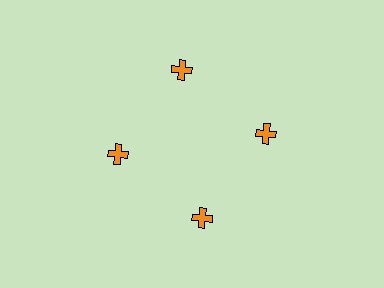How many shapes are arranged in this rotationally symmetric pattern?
There are 4 shapes, arranged in 4 groups of 1.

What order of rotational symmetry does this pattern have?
This pattern has 4-fold rotational symmetry.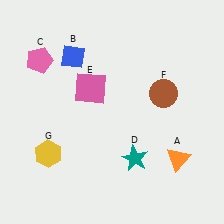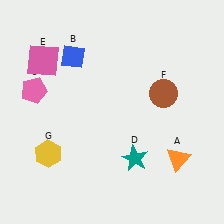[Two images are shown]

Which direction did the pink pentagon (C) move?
The pink pentagon (C) moved down.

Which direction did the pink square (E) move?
The pink square (E) moved left.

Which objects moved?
The objects that moved are: the pink pentagon (C), the pink square (E).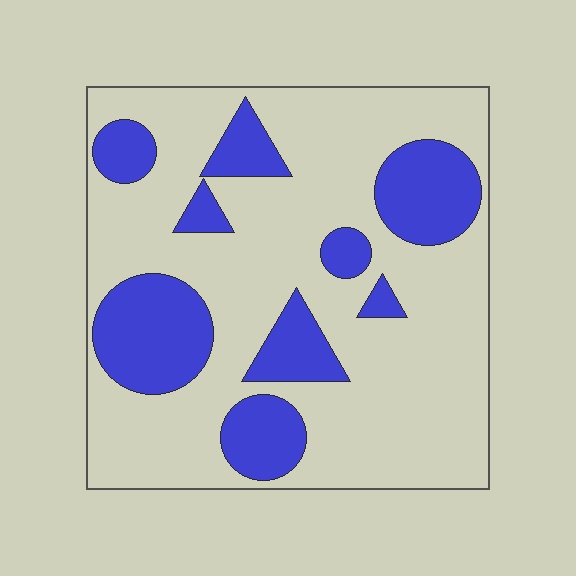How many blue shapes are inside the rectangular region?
9.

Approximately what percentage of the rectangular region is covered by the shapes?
Approximately 25%.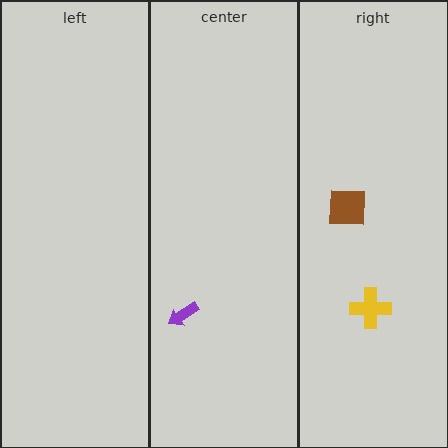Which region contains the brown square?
The right region.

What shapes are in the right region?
The brown square, the yellow cross.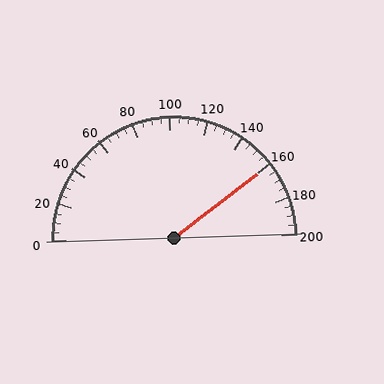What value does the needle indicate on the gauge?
The needle indicates approximately 160.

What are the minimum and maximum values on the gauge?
The gauge ranges from 0 to 200.